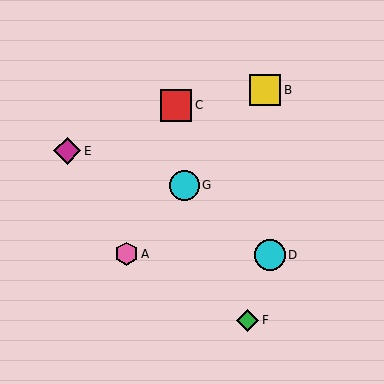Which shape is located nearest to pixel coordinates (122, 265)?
The pink hexagon (labeled A) at (126, 254) is nearest to that location.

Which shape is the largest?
The red square (labeled C) is the largest.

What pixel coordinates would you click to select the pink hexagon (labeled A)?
Click at (126, 254) to select the pink hexagon A.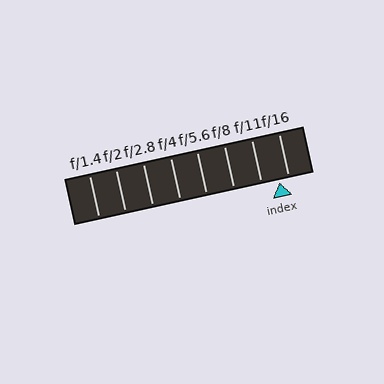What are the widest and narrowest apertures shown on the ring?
The widest aperture shown is f/1.4 and the narrowest is f/16.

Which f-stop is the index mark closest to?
The index mark is closest to f/16.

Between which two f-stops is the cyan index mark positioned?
The index mark is between f/11 and f/16.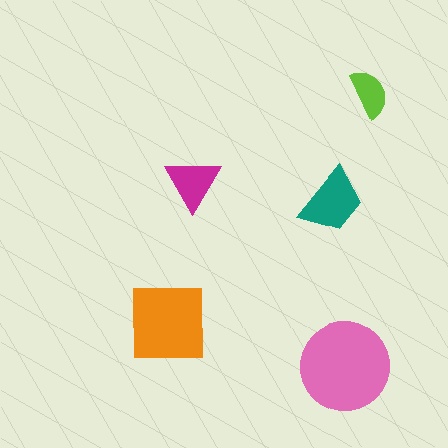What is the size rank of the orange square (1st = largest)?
2nd.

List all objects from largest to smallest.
The pink circle, the orange square, the teal trapezoid, the magenta triangle, the lime semicircle.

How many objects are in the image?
There are 5 objects in the image.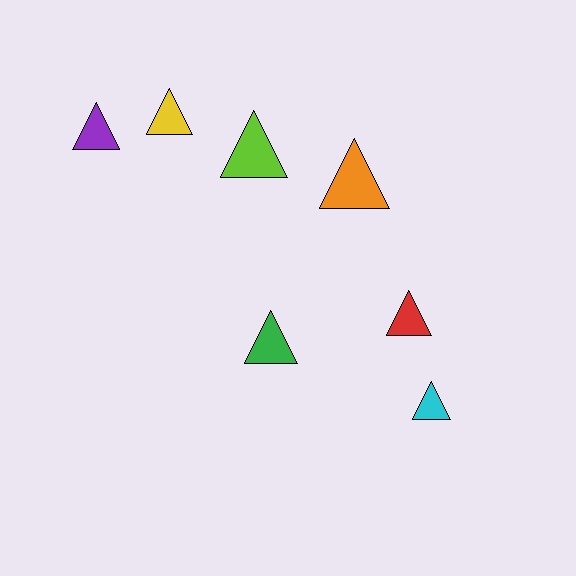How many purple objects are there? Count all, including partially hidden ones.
There is 1 purple object.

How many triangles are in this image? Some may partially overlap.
There are 7 triangles.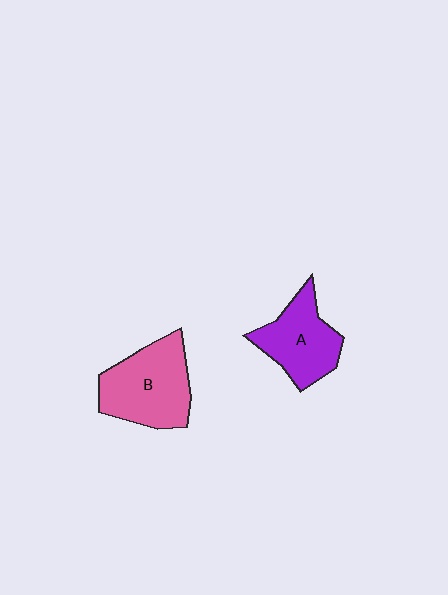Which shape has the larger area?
Shape B (pink).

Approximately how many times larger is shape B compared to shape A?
Approximately 1.3 times.